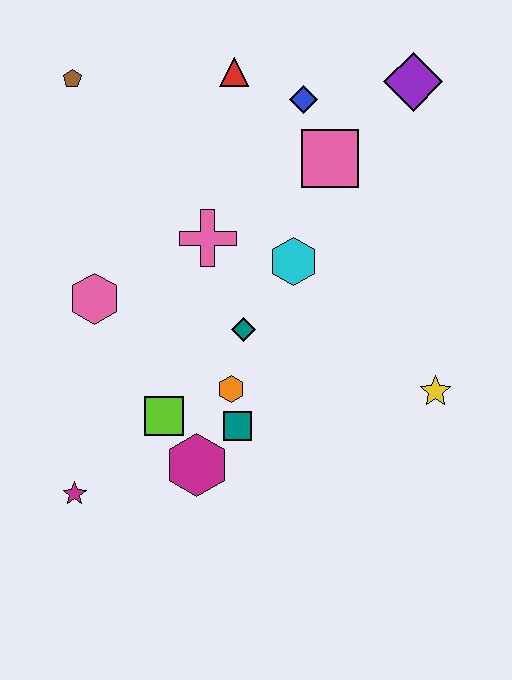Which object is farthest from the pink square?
The magenta star is farthest from the pink square.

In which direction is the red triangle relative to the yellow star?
The red triangle is above the yellow star.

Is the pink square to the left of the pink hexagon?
No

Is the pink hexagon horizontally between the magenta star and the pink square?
Yes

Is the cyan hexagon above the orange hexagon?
Yes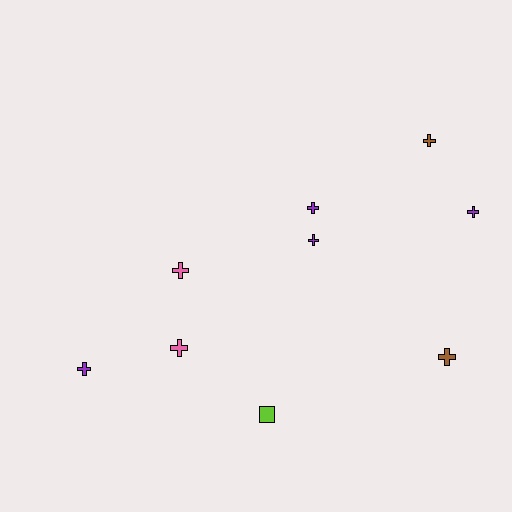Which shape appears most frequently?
Cross, with 8 objects.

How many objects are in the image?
There are 9 objects.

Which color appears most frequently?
Purple, with 4 objects.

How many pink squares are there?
There are no pink squares.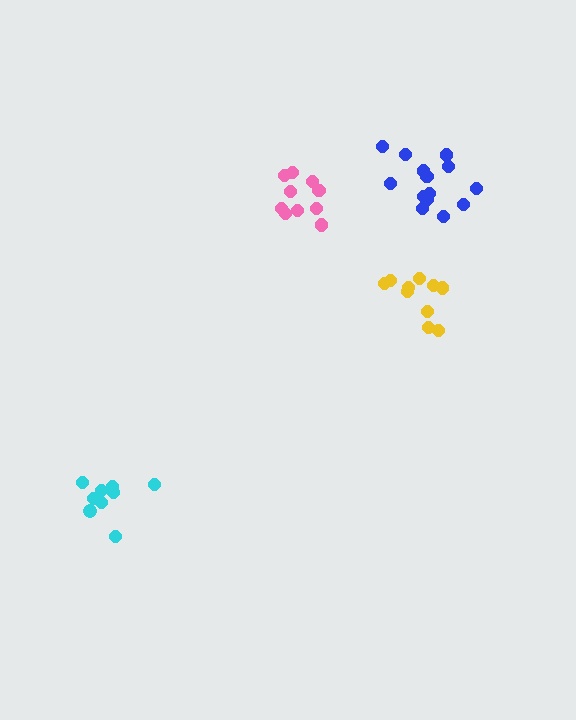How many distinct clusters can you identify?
There are 4 distinct clusters.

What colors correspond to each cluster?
The clusters are colored: yellow, pink, cyan, blue.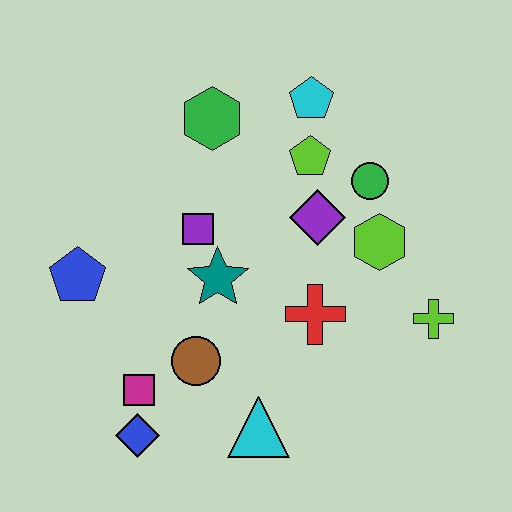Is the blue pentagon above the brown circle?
Yes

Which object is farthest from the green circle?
The blue diamond is farthest from the green circle.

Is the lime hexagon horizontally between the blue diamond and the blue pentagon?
No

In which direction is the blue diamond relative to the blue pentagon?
The blue diamond is below the blue pentagon.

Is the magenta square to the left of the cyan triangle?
Yes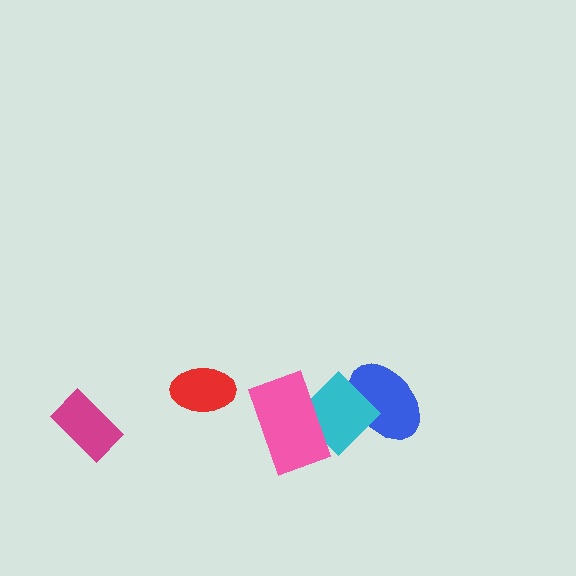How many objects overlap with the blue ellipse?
1 object overlaps with the blue ellipse.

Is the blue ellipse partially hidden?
Yes, it is partially covered by another shape.